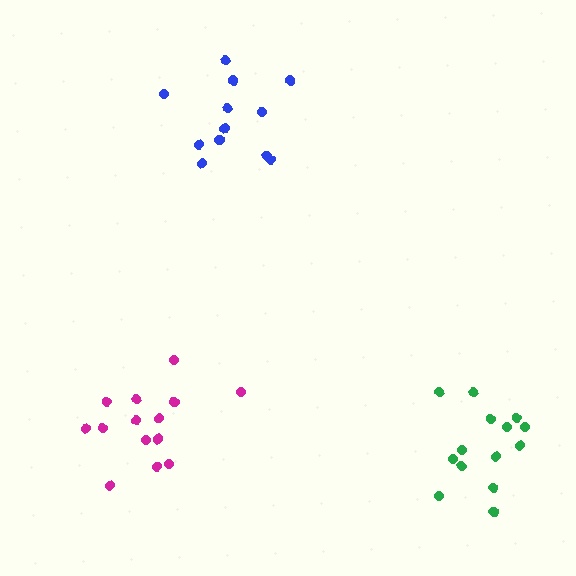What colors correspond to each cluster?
The clusters are colored: magenta, green, blue.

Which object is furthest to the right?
The green cluster is rightmost.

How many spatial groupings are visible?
There are 3 spatial groupings.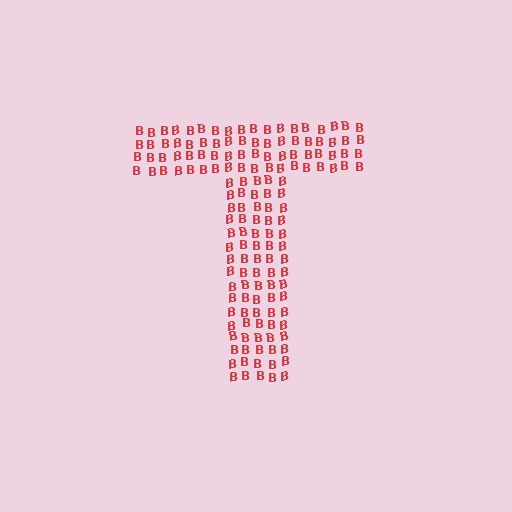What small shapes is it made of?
It is made of small letter B's.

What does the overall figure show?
The overall figure shows the letter T.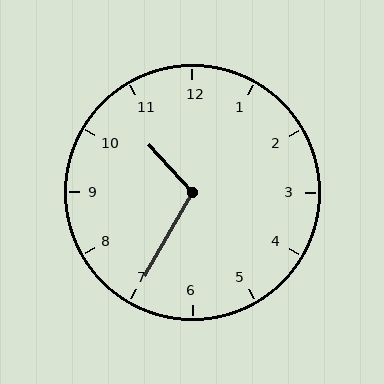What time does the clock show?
10:35.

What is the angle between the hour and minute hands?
Approximately 108 degrees.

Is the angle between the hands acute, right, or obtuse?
It is obtuse.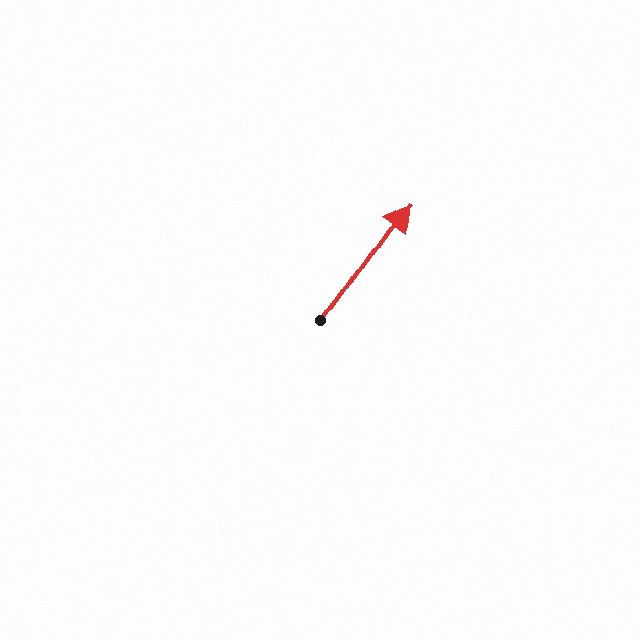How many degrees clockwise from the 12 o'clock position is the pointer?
Approximately 35 degrees.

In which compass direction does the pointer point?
Northeast.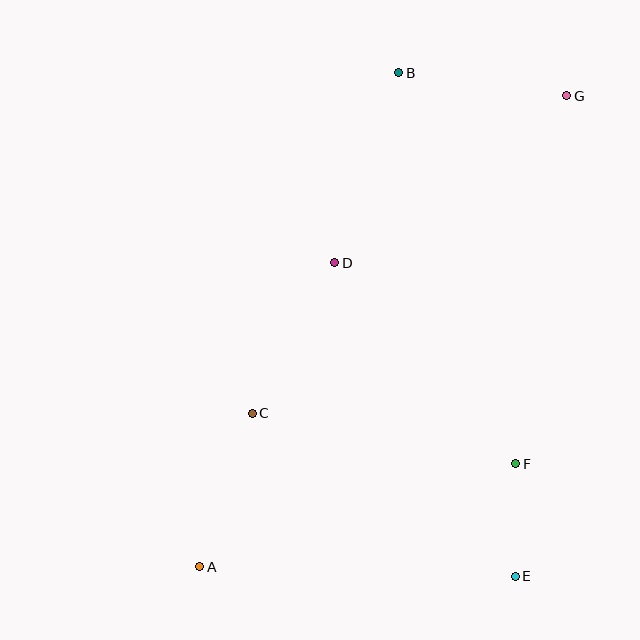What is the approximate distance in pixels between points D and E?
The distance between D and E is approximately 362 pixels.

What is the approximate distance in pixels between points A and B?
The distance between A and B is approximately 533 pixels.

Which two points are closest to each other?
Points E and F are closest to each other.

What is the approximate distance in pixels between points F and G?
The distance between F and G is approximately 372 pixels.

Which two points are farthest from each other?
Points A and G are farthest from each other.